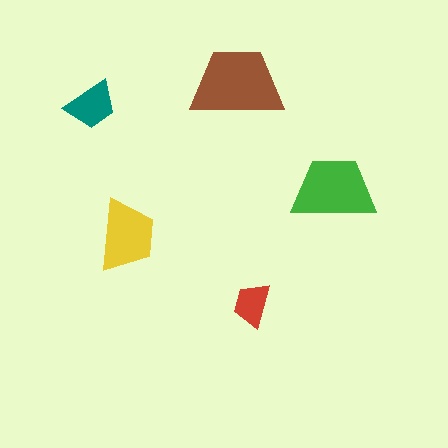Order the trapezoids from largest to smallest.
the brown one, the green one, the yellow one, the teal one, the red one.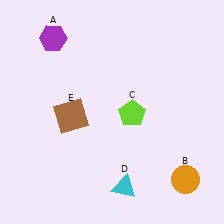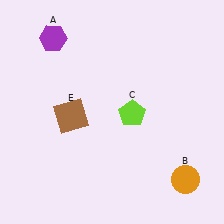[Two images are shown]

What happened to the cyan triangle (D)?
The cyan triangle (D) was removed in Image 2. It was in the bottom-right area of Image 1.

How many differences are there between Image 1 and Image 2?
There is 1 difference between the two images.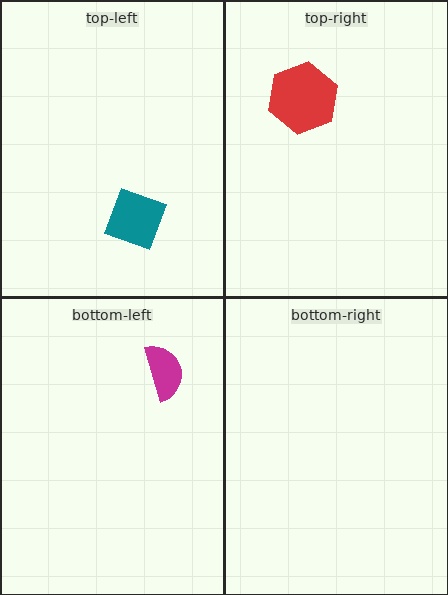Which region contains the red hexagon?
The top-right region.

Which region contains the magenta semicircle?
The bottom-left region.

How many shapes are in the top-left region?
1.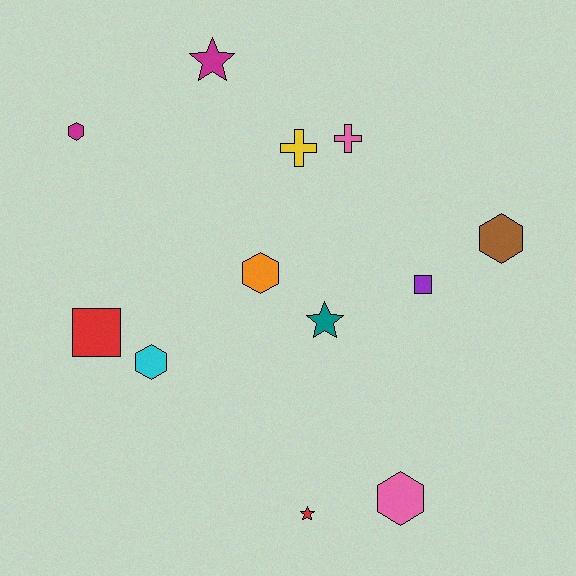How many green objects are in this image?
There are no green objects.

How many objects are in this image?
There are 12 objects.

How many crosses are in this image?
There are 2 crosses.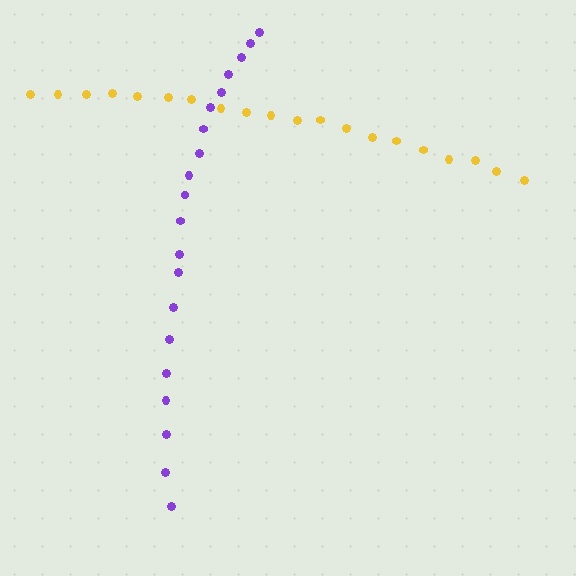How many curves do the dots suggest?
There are 2 distinct paths.